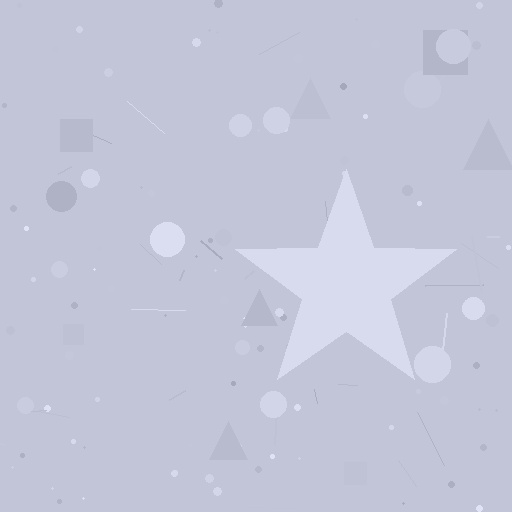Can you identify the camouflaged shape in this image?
The camouflaged shape is a star.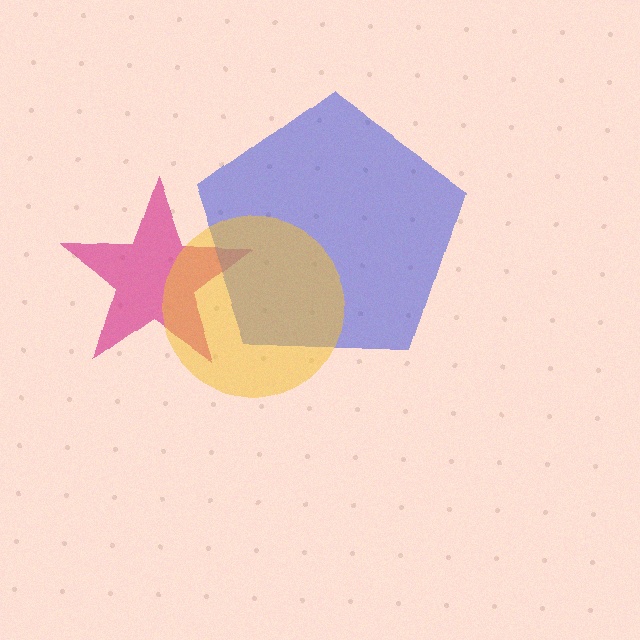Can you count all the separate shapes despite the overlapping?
Yes, there are 3 separate shapes.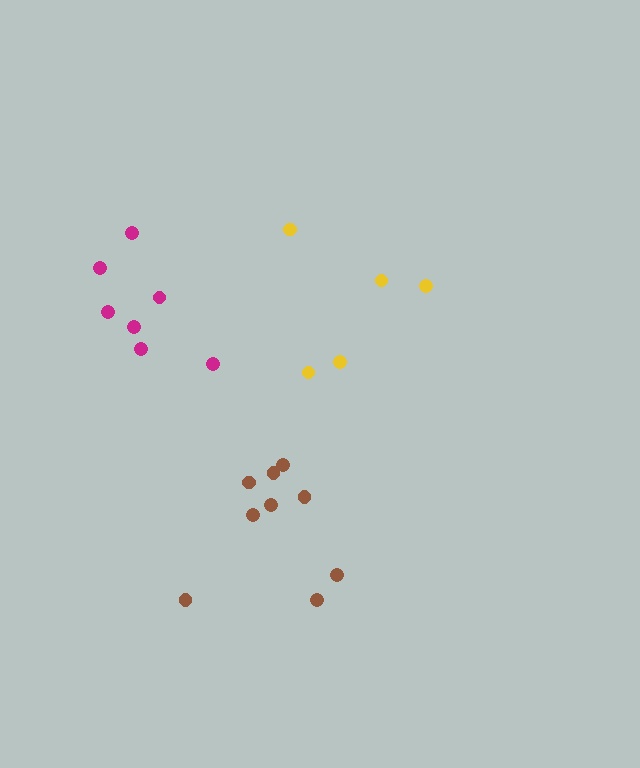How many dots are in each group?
Group 1: 9 dots, Group 2: 5 dots, Group 3: 7 dots (21 total).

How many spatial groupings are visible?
There are 3 spatial groupings.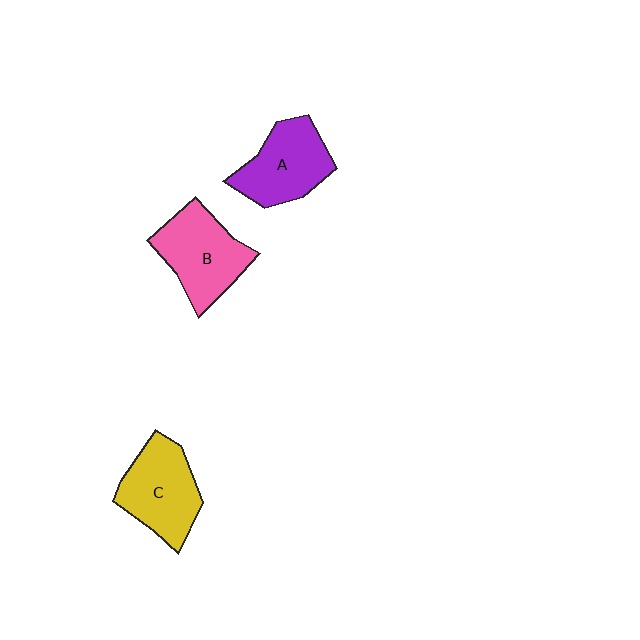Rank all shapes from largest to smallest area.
From largest to smallest: B (pink), C (yellow), A (purple).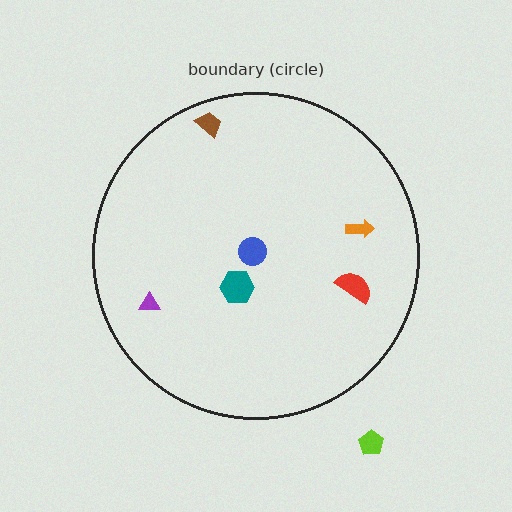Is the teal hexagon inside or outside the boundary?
Inside.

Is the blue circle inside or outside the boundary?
Inside.